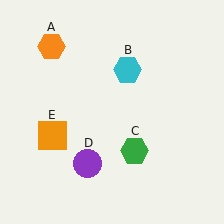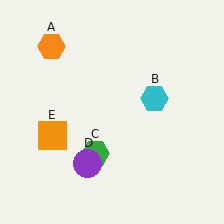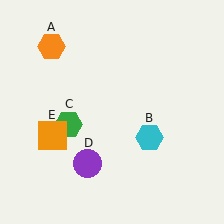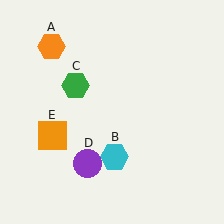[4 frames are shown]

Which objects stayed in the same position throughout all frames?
Orange hexagon (object A) and purple circle (object D) and orange square (object E) remained stationary.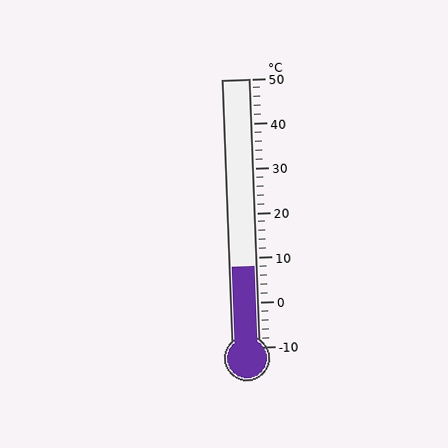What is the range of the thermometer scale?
The thermometer scale ranges from -10°C to 50°C.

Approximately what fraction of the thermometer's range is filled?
The thermometer is filled to approximately 30% of its range.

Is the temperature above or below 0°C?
The temperature is above 0°C.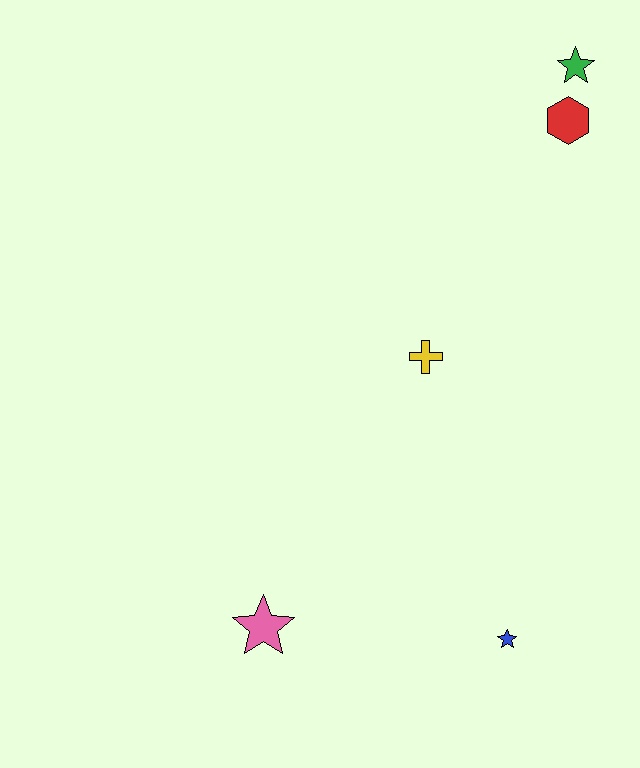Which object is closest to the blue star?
The pink star is closest to the blue star.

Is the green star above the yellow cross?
Yes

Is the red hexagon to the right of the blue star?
Yes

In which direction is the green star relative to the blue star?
The green star is above the blue star.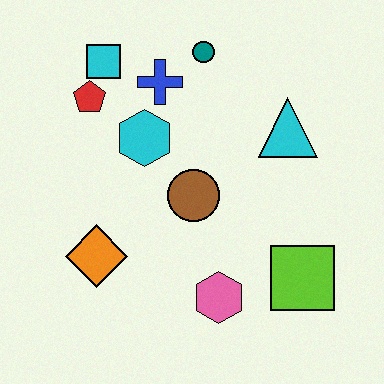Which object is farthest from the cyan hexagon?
The lime square is farthest from the cyan hexagon.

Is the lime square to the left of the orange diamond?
No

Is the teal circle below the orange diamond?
No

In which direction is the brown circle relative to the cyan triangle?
The brown circle is to the left of the cyan triangle.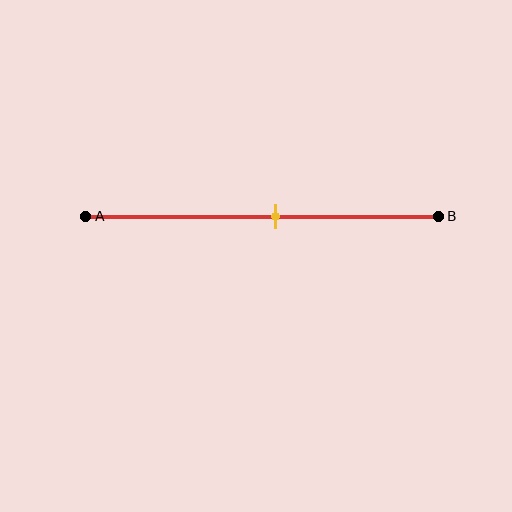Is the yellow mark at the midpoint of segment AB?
No, the mark is at about 55% from A, not at the 50% midpoint.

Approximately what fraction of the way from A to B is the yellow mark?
The yellow mark is approximately 55% of the way from A to B.